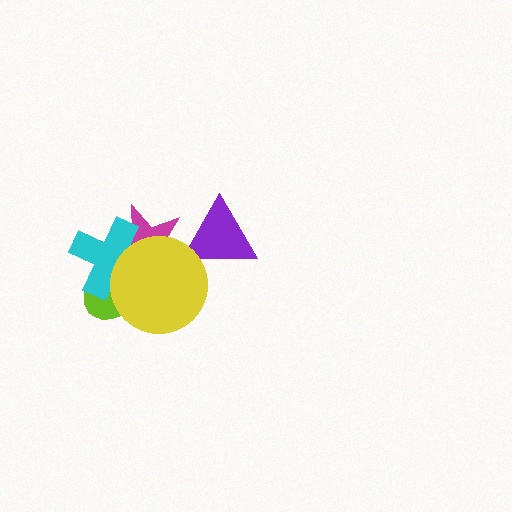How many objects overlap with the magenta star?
4 objects overlap with the magenta star.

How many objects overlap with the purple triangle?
2 objects overlap with the purple triangle.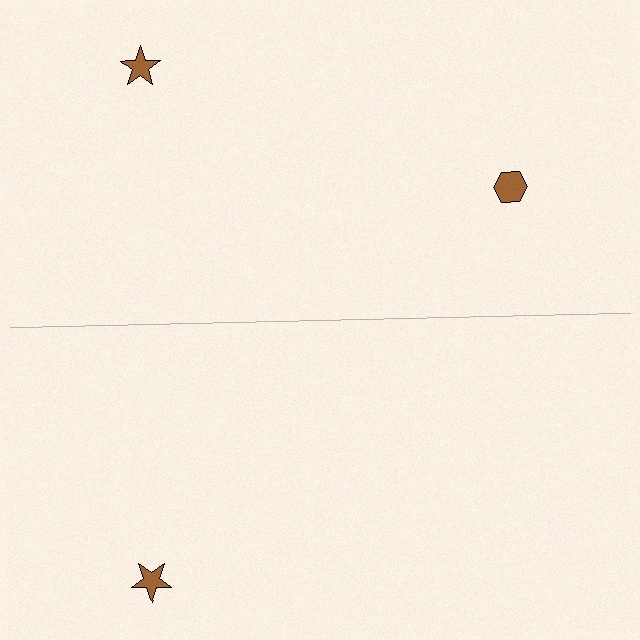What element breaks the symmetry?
A brown hexagon is missing from the bottom side.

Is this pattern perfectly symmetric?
No, the pattern is not perfectly symmetric. A brown hexagon is missing from the bottom side.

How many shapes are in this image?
There are 3 shapes in this image.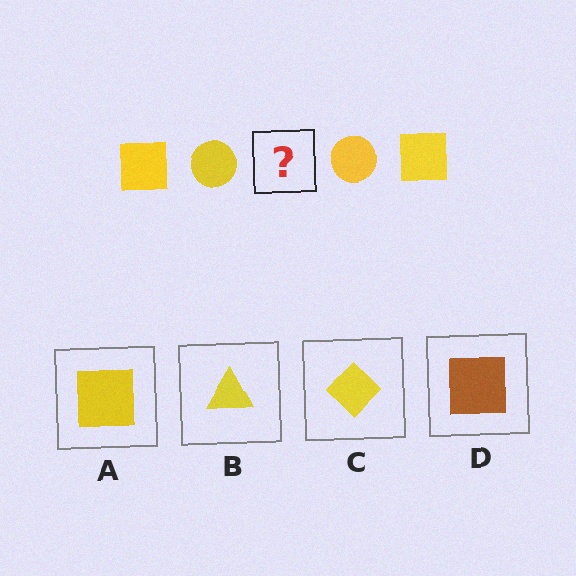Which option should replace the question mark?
Option A.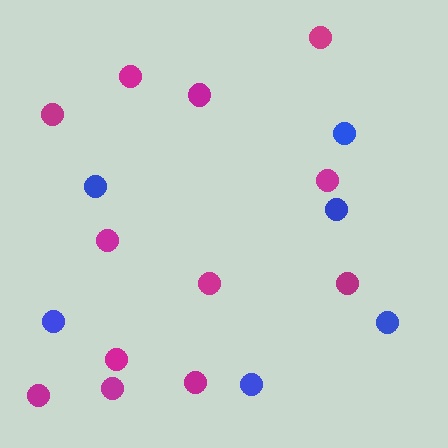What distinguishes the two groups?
There are 2 groups: one group of magenta circles (12) and one group of blue circles (6).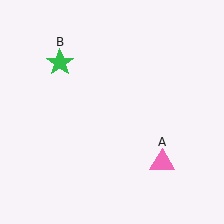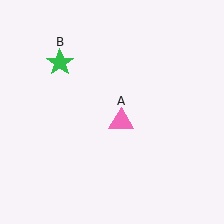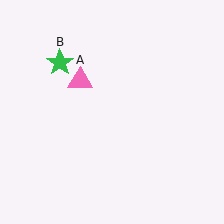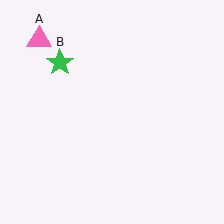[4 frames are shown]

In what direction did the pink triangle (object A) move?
The pink triangle (object A) moved up and to the left.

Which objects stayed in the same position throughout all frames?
Green star (object B) remained stationary.